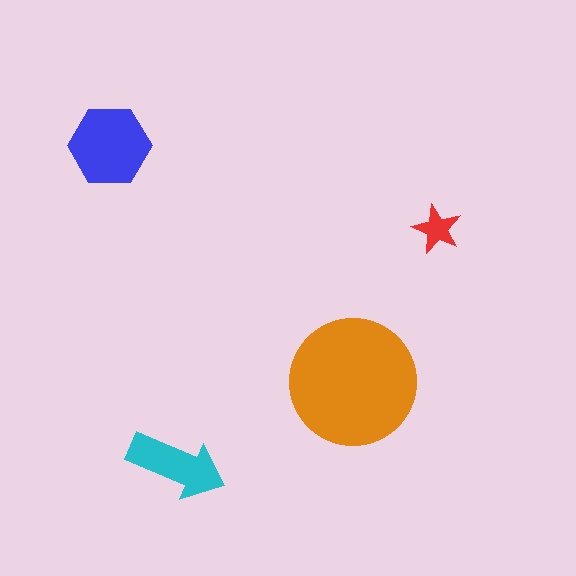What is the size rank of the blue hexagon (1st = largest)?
2nd.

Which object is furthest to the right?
The red star is rightmost.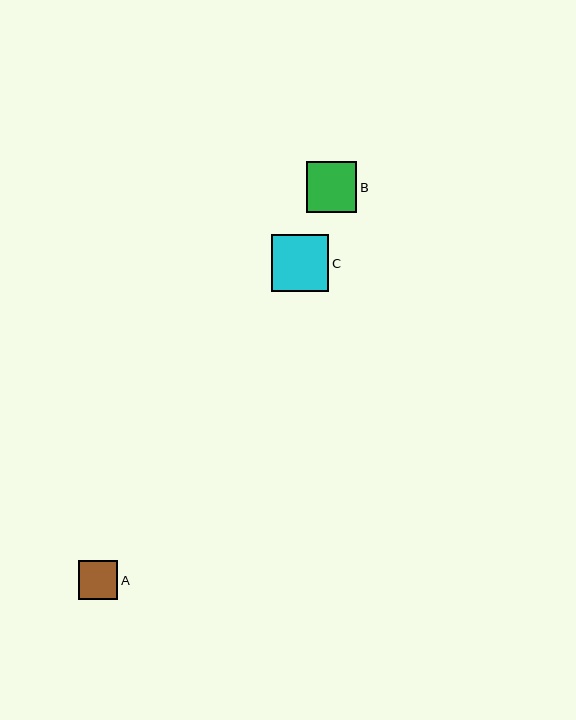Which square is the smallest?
Square A is the smallest with a size of approximately 39 pixels.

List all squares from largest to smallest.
From largest to smallest: C, B, A.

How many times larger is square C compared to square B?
Square C is approximately 1.1 times the size of square B.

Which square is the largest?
Square C is the largest with a size of approximately 57 pixels.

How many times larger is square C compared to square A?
Square C is approximately 1.5 times the size of square A.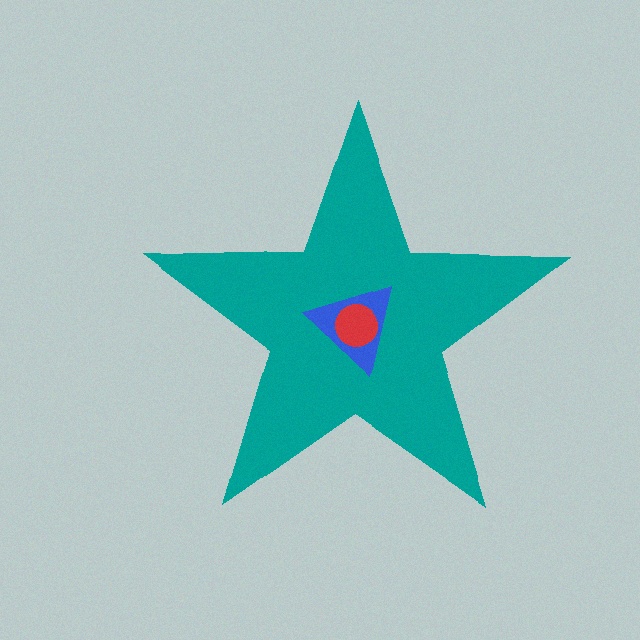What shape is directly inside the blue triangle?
The red circle.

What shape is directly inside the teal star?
The blue triangle.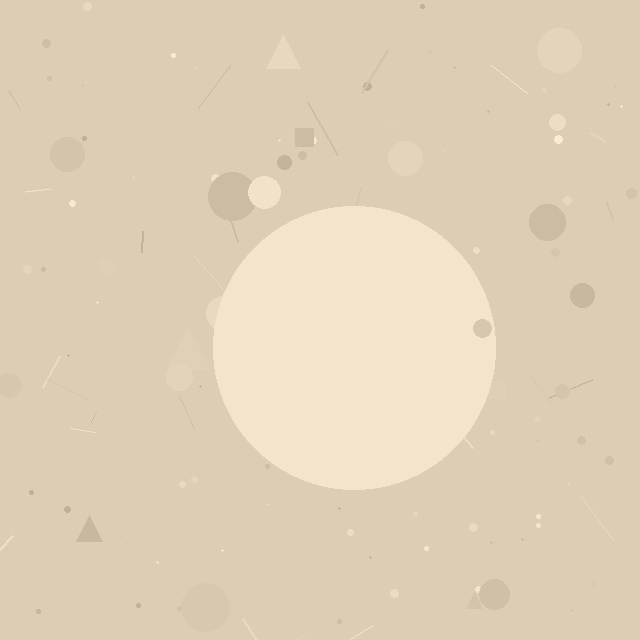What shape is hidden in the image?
A circle is hidden in the image.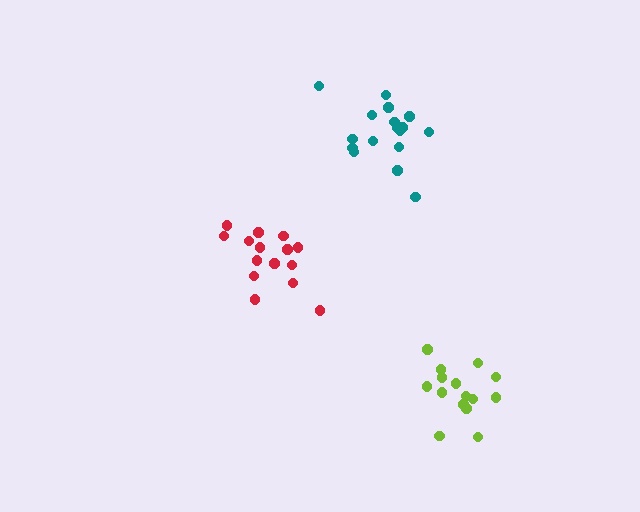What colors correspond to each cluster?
The clusters are colored: lime, red, teal.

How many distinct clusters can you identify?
There are 3 distinct clusters.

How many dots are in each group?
Group 1: 15 dots, Group 2: 15 dots, Group 3: 17 dots (47 total).